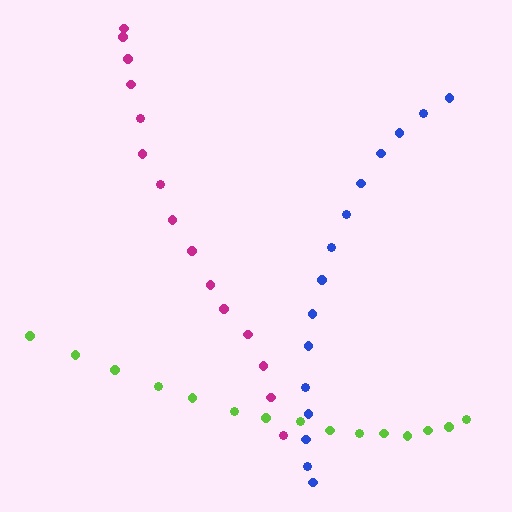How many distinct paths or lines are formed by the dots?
There are 3 distinct paths.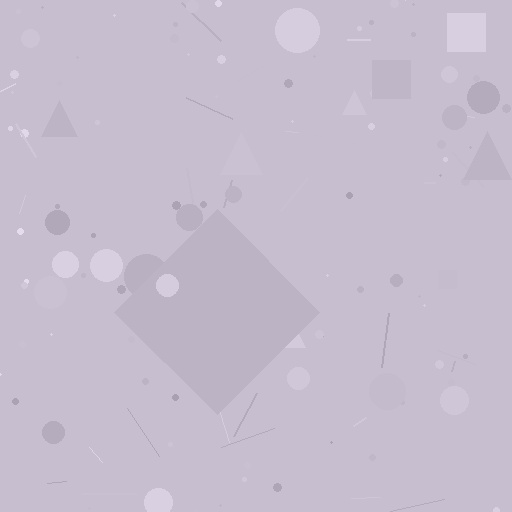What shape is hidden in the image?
A diamond is hidden in the image.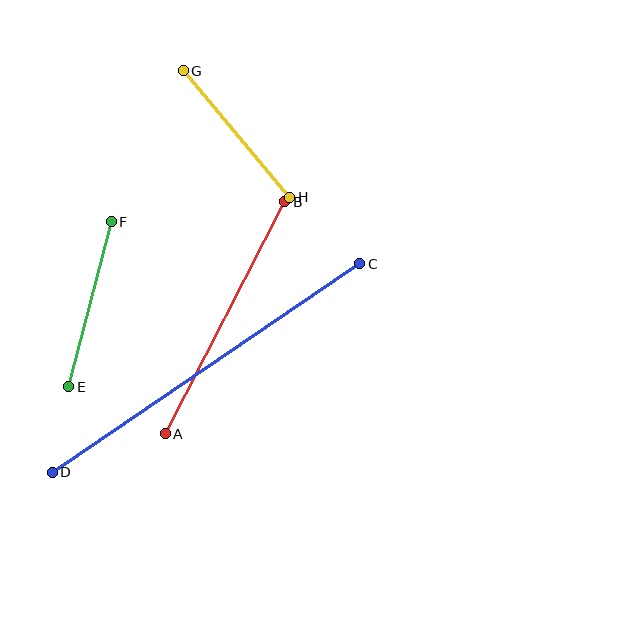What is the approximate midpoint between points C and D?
The midpoint is at approximately (206, 368) pixels.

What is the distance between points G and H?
The distance is approximately 166 pixels.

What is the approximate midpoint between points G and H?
The midpoint is at approximately (236, 134) pixels.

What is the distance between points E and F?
The distance is approximately 170 pixels.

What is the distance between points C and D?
The distance is approximately 372 pixels.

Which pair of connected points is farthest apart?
Points C and D are farthest apart.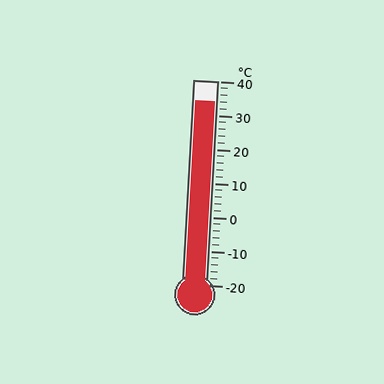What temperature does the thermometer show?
The thermometer shows approximately 34°C.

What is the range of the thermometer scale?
The thermometer scale ranges from -20°C to 40°C.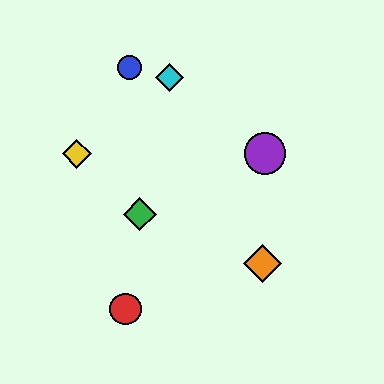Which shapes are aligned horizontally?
The yellow diamond, the purple circle are aligned horizontally.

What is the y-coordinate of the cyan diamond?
The cyan diamond is at y≈77.